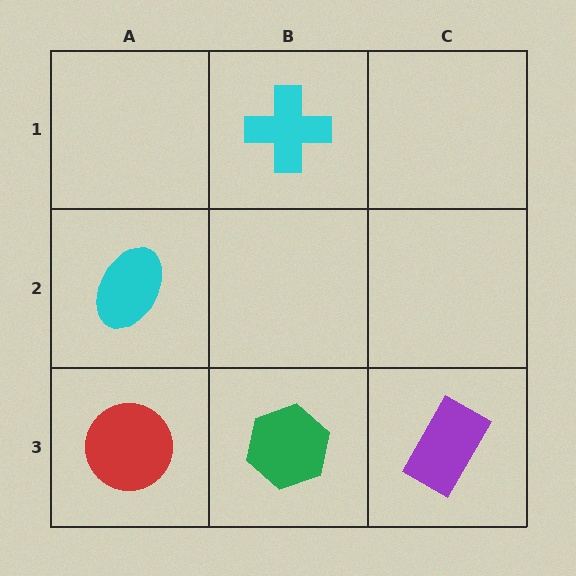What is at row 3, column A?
A red circle.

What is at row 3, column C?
A purple rectangle.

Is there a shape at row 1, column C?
No, that cell is empty.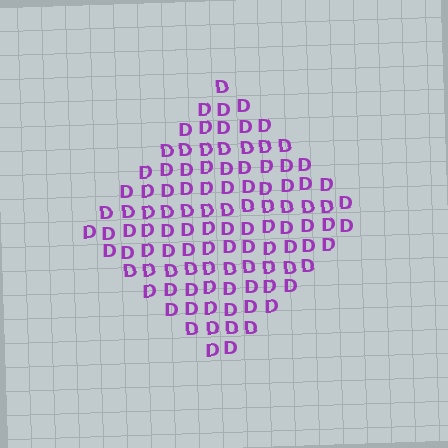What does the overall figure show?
The overall figure shows a diamond.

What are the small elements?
The small elements are letter D's.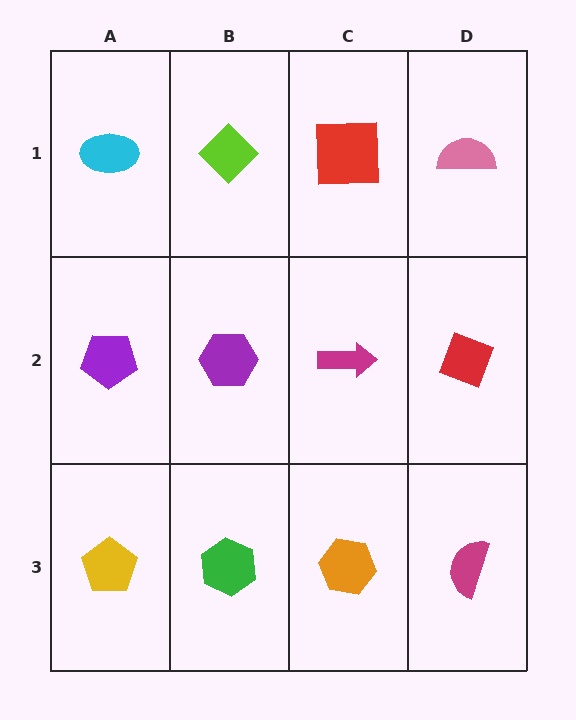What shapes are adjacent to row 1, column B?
A purple hexagon (row 2, column B), a cyan ellipse (row 1, column A), a red square (row 1, column C).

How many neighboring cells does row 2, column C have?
4.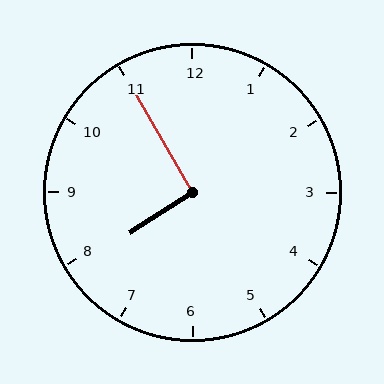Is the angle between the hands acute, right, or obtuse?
It is right.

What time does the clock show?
7:55.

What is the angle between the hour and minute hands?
Approximately 92 degrees.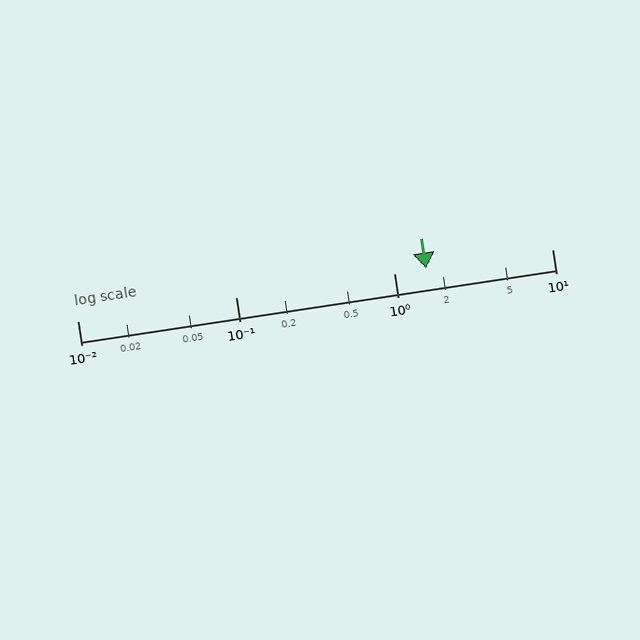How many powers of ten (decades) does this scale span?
The scale spans 3 decades, from 0.01 to 10.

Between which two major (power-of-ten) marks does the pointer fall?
The pointer is between 1 and 10.